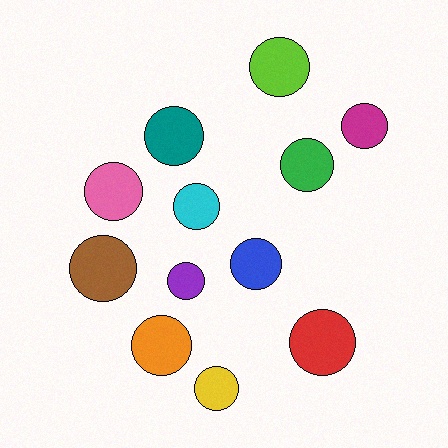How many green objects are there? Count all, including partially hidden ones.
There is 1 green object.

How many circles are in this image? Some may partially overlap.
There are 12 circles.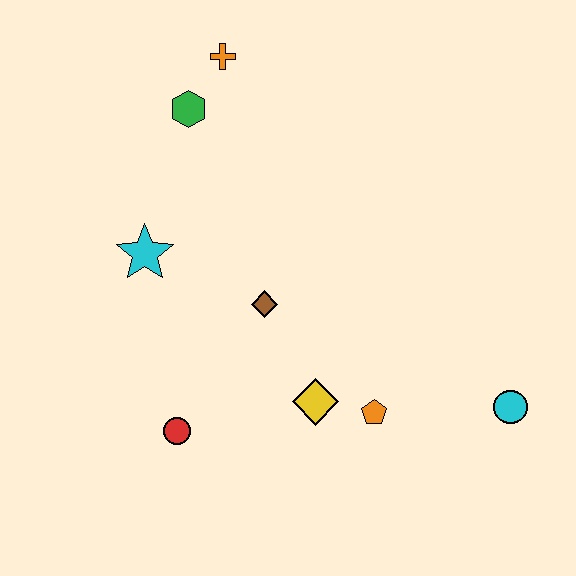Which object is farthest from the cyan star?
The cyan circle is farthest from the cyan star.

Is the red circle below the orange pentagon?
Yes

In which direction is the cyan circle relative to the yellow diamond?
The cyan circle is to the right of the yellow diamond.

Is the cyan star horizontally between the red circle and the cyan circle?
No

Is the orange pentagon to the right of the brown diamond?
Yes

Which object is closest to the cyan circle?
The orange pentagon is closest to the cyan circle.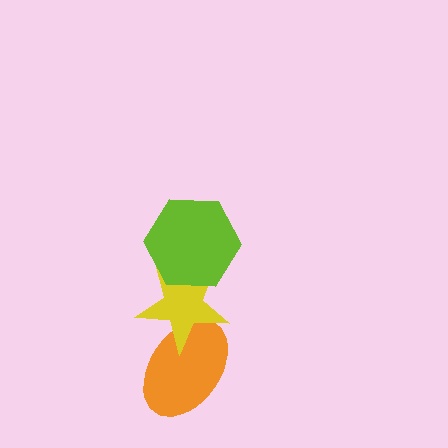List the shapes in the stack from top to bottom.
From top to bottom: the lime hexagon, the yellow star, the orange ellipse.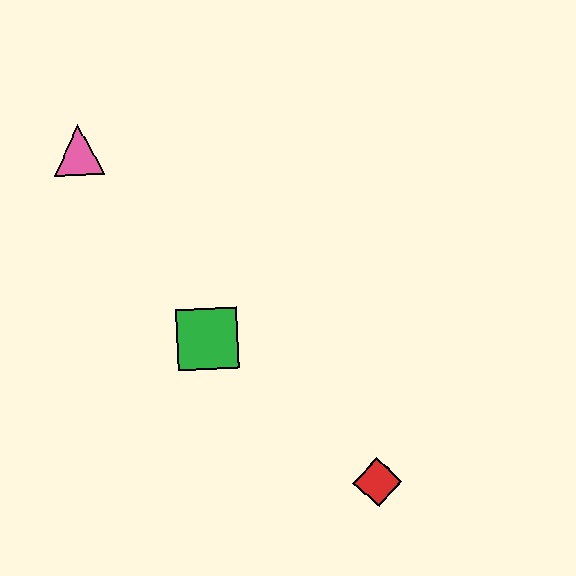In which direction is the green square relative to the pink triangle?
The green square is below the pink triangle.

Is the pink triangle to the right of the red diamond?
No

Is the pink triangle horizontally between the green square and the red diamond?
No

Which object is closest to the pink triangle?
The green square is closest to the pink triangle.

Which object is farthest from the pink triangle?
The red diamond is farthest from the pink triangle.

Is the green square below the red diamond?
No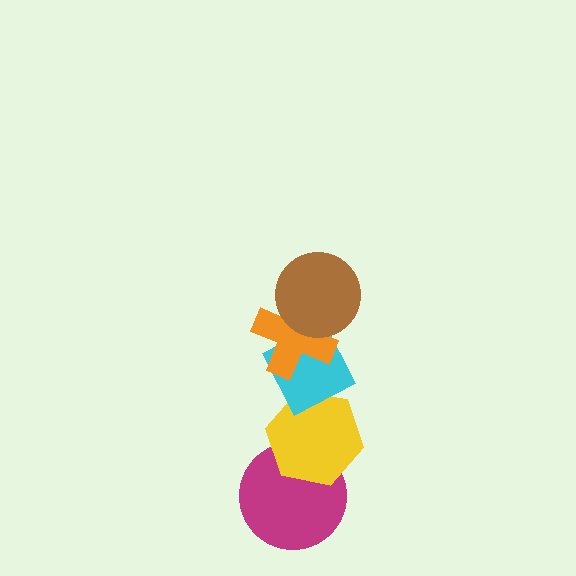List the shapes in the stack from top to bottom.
From top to bottom: the brown circle, the orange cross, the cyan diamond, the yellow hexagon, the magenta circle.